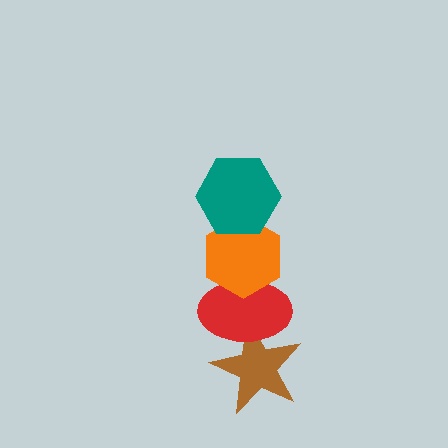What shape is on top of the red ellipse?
The orange hexagon is on top of the red ellipse.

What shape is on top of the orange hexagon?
The teal hexagon is on top of the orange hexagon.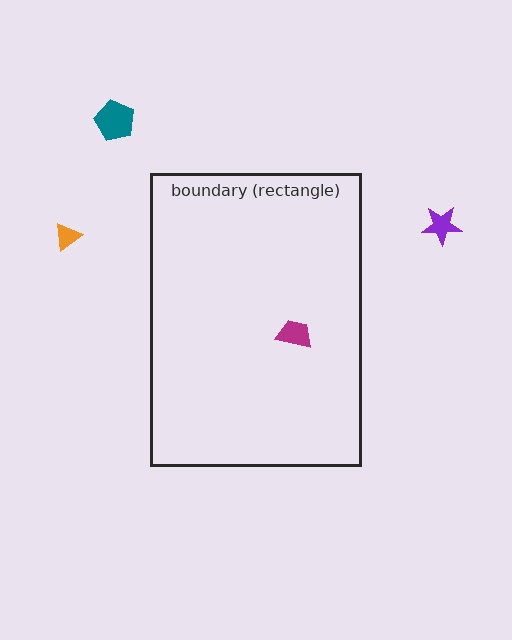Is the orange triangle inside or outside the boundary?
Outside.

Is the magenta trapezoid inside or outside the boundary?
Inside.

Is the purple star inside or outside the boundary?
Outside.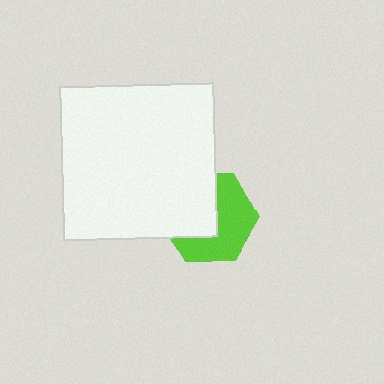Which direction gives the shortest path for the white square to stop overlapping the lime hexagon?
Moving toward the upper-left gives the shortest separation.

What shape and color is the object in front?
The object in front is a white square.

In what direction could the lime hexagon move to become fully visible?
The lime hexagon could move toward the lower-right. That would shift it out from behind the white square entirely.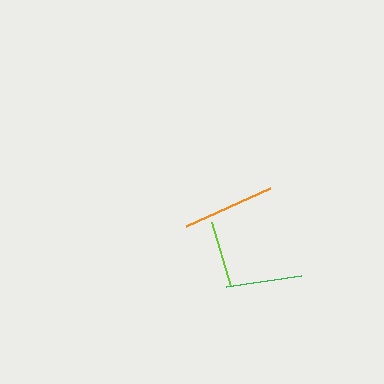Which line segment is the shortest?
The lime line is the shortest at approximately 67 pixels.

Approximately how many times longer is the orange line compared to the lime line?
The orange line is approximately 1.4 times the length of the lime line.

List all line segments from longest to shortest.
From longest to shortest: orange, green, lime.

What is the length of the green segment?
The green segment is approximately 76 pixels long.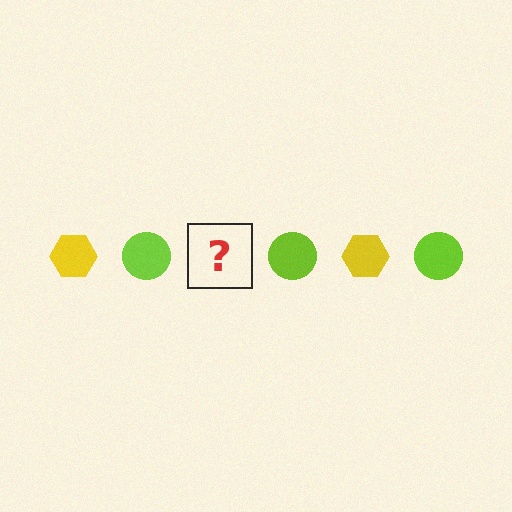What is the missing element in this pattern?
The missing element is a yellow hexagon.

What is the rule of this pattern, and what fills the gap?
The rule is that the pattern alternates between yellow hexagon and lime circle. The gap should be filled with a yellow hexagon.